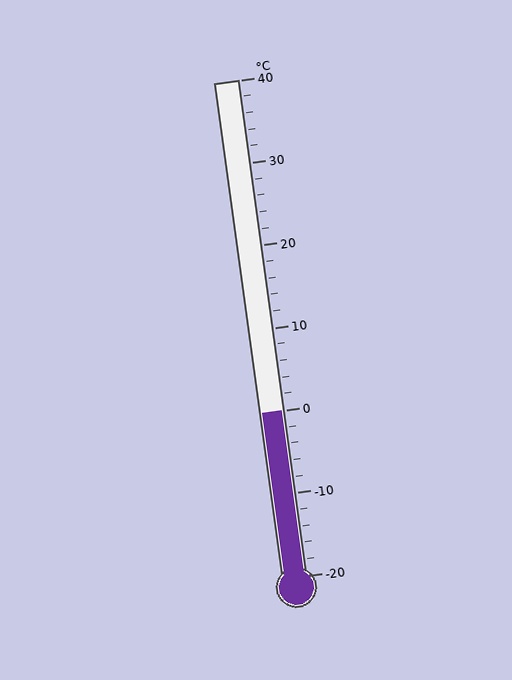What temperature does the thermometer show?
The thermometer shows approximately 0°C.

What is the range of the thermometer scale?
The thermometer scale ranges from -20°C to 40°C.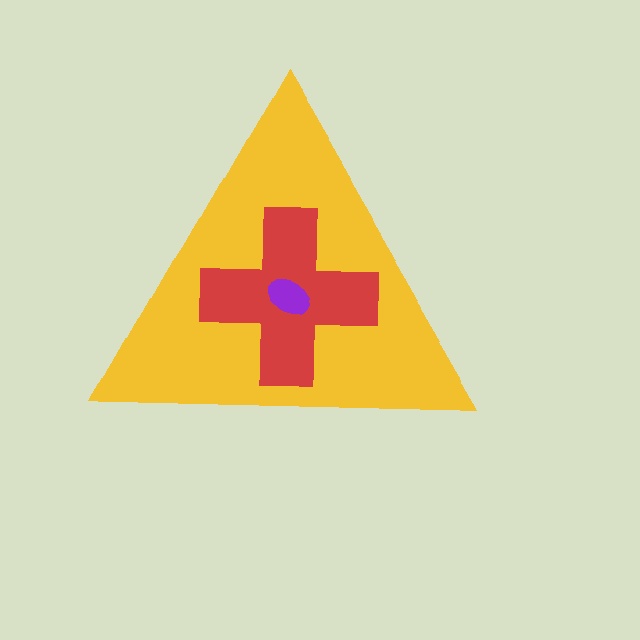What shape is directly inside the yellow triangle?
The red cross.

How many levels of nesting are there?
3.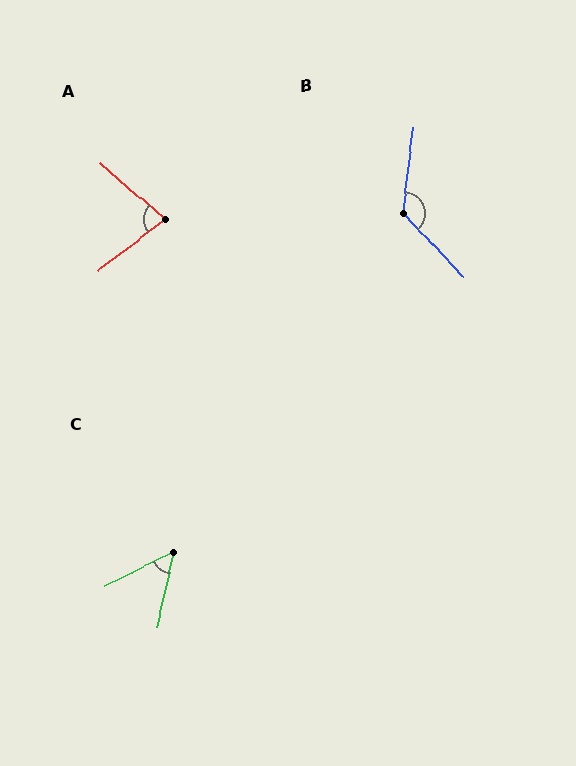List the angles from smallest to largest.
C (51°), A (78°), B (129°).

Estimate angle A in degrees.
Approximately 78 degrees.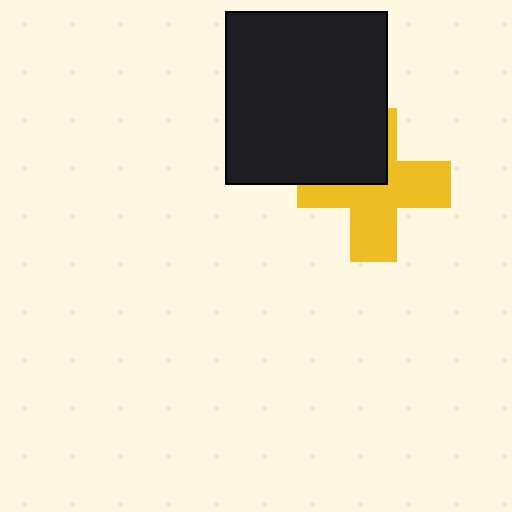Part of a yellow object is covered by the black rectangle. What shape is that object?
It is a cross.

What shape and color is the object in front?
The object in front is a black rectangle.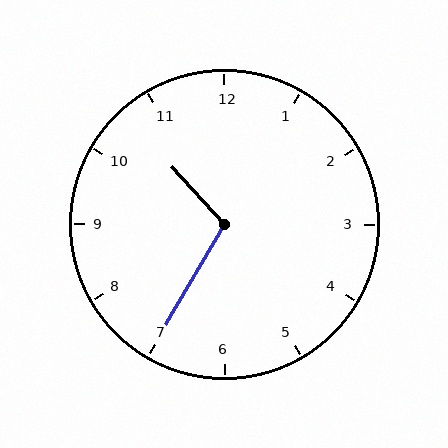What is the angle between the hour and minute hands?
Approximately 108 degrees.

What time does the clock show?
10:35.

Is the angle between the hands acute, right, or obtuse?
It is obtuse.